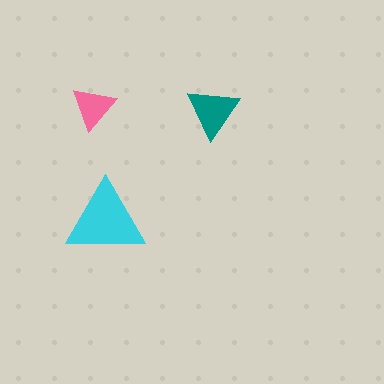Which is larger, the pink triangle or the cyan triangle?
The cyan one.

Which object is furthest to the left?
The pink triangle is leftmost.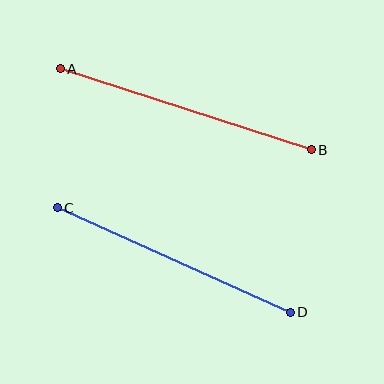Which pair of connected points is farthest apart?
Points A and B are farthest apart.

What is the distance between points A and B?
The distance is approximately 264 pixels.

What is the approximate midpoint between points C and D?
The midpoint is at approximately (174, 260) pixels.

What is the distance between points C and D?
The distance is approximately 256 pixels.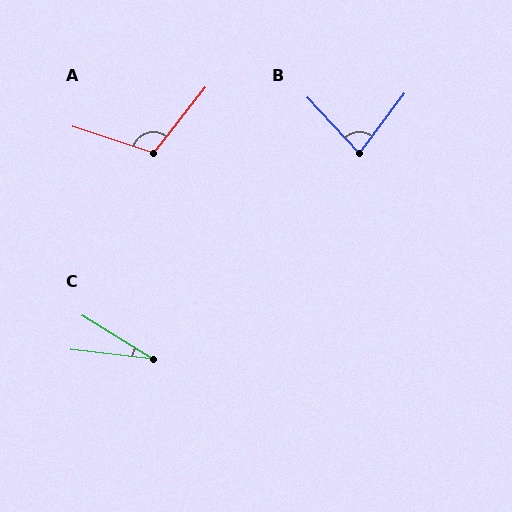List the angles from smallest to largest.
C (25°), B (80°), A (111°).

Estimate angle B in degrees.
Approximately 80 degrees.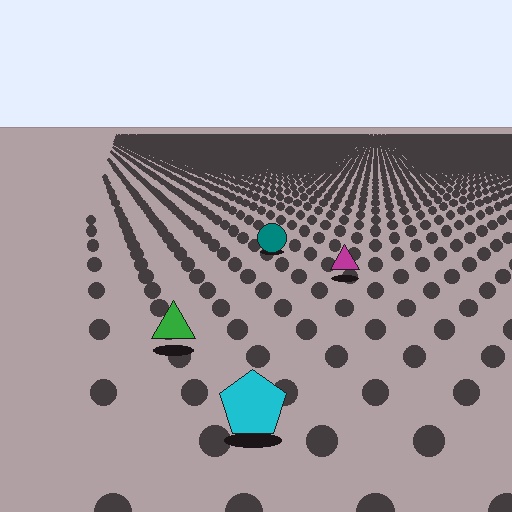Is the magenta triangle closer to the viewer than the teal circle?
Yes. The magenta triangle is closer — you can tell from the texture gradient: the ground texture is coarser near it.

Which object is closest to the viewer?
The cyan pentagon is closest. The texture marks near it are larger and more spread out.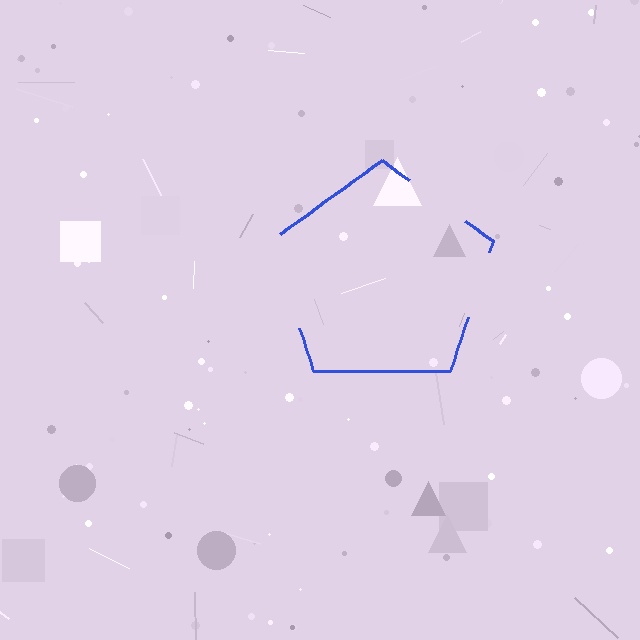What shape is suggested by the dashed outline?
The dashed outline suggests a pentagon.